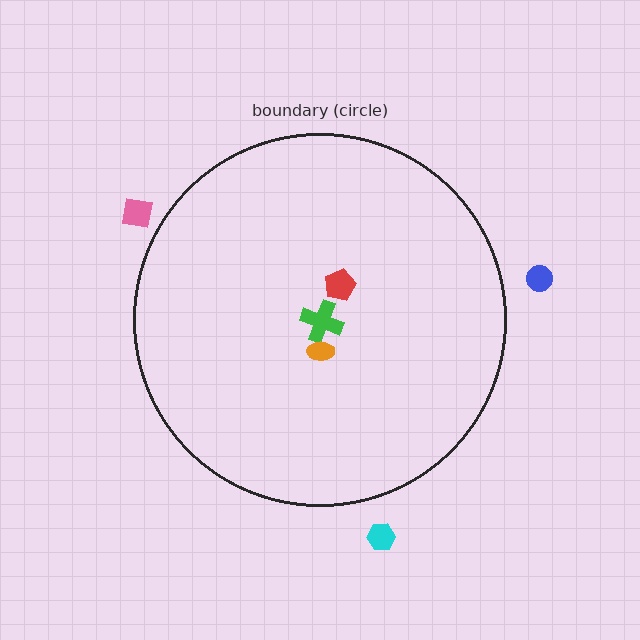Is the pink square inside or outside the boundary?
Outside.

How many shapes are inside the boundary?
3 inside, 3 outside.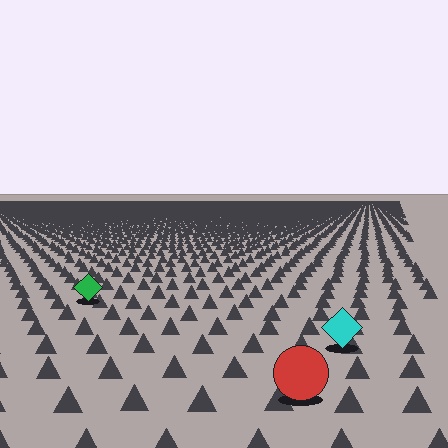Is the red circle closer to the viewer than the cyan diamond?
Yes. The red circle is closer — you can tell from the texture gradient: the ground texture is coarser near it.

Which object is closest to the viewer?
The red circle is closest. The texture marks near it are larger and more spread out.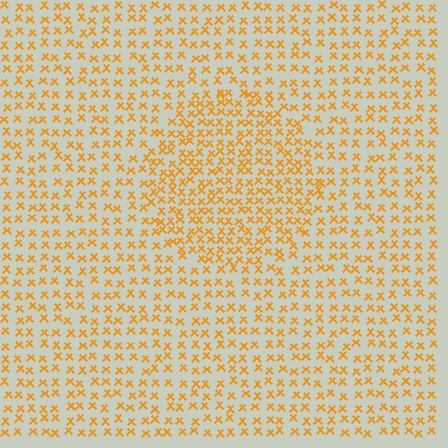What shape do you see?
I see a circle.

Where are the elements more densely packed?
The elements are more densely packed inside the circle boundary.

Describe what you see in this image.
The image contains small orange elements arranged at two different densities. A circle-shaped region is visible where the elements are more densely packed than the surrounding area.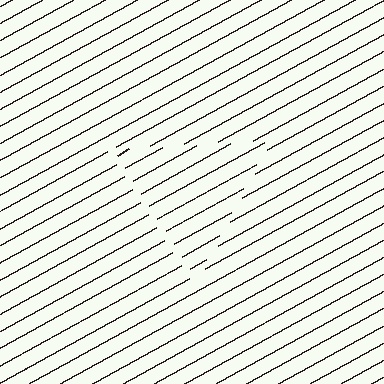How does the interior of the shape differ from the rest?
The interior of the shape contains the same grating, shifted by half a period — the contour is defined by the phase discontinuity where line-ends from the inner and outer gratings abut.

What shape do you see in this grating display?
An illusory triangle. The interior of the shape contains the same grating, shifted by half a period — the contour is defined by the phase discontinuity where line-ends from the inner and outer gratings abut.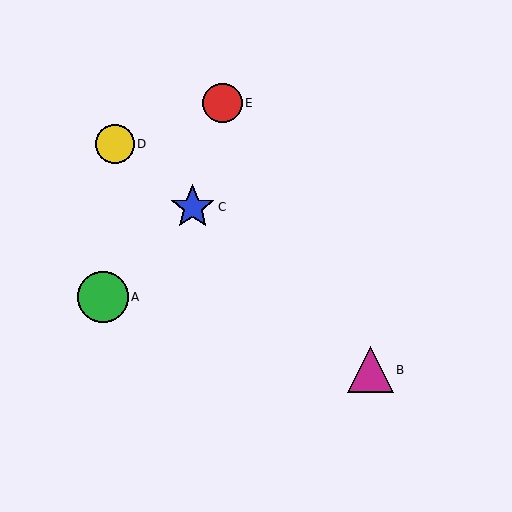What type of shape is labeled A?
Shape A is a green circle.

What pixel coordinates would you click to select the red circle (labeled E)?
Click at (223, 103) to select the red circle E.